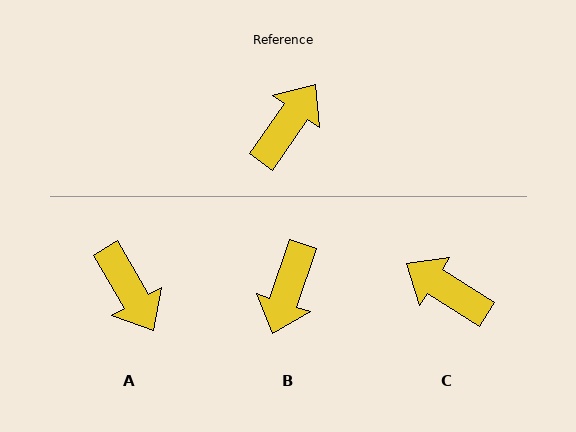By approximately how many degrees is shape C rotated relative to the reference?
Approximately 93 degrees counter-clockwise.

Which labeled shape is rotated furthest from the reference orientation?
B, about 164 degrees away.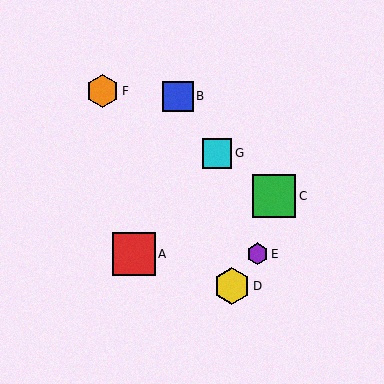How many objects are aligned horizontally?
2 objects (A, E) are aligned horizontally.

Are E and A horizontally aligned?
Yes, both are at y≈254.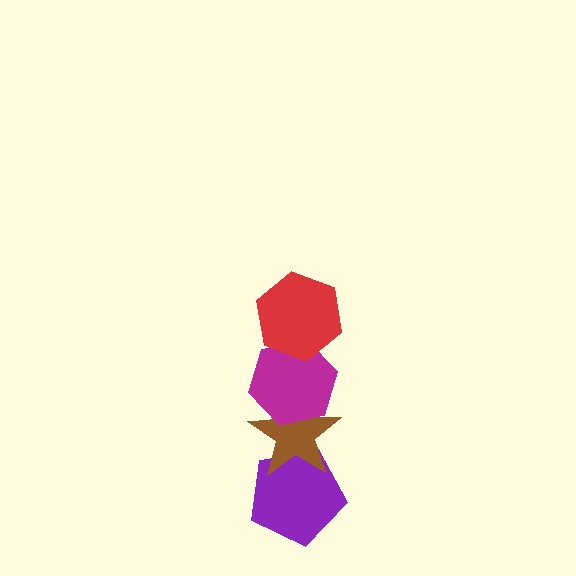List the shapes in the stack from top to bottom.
From top to bottom: the red hexagon, the magenta hexagon, the brown star, the purple pentagon.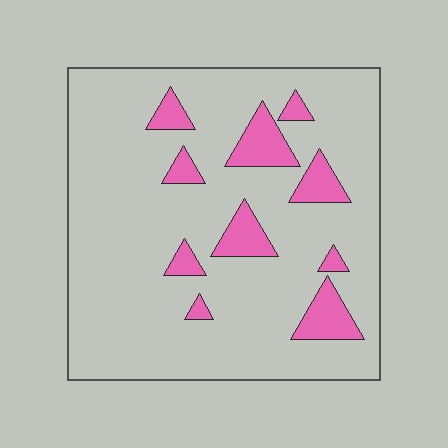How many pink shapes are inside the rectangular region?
10.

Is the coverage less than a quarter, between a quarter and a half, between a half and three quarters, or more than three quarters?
Less than a quarter.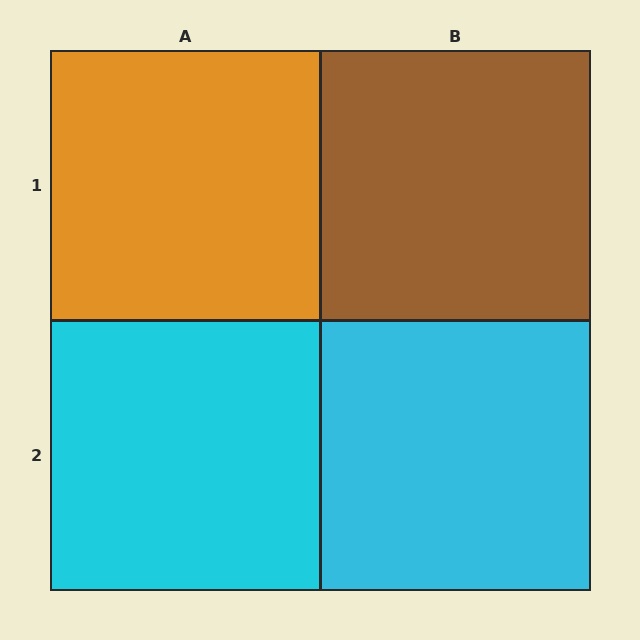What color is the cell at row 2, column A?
Cyan.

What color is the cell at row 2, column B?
Cyan.